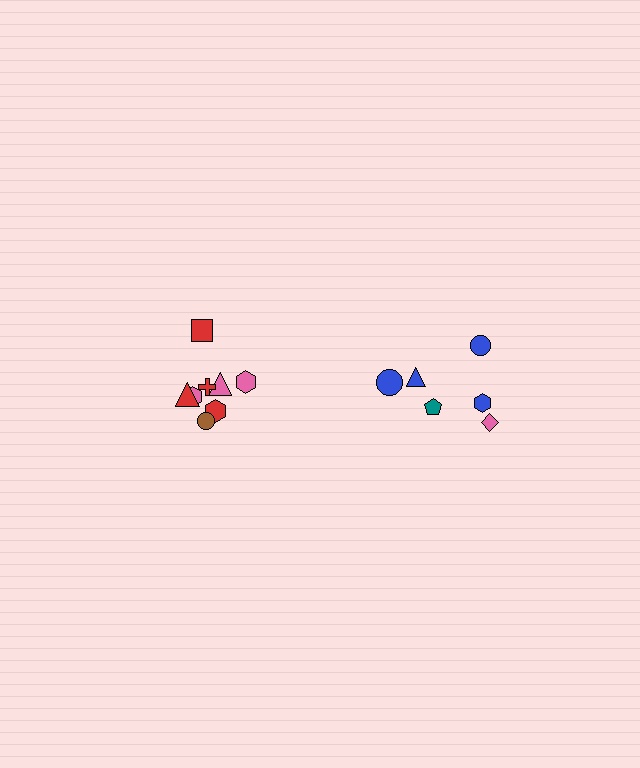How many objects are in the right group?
There are 6 objects.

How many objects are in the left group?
There are 8 objects.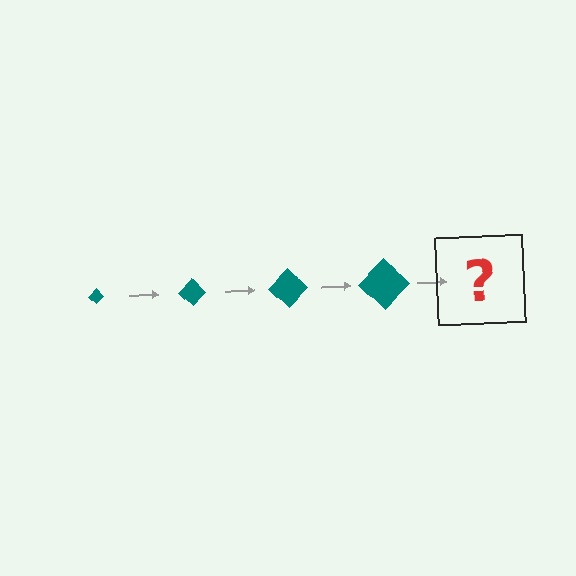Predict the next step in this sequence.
The next step is a teal diamond, larger than the previous one.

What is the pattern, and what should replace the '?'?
The pattern is that the diamond gets progressively larger each step. The '?' should be a teal diamond, larger than the previous one.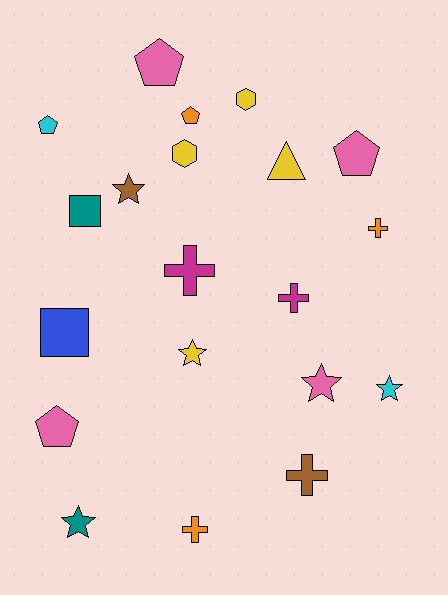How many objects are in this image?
There are 20 objects.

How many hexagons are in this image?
There are 2 hexagons.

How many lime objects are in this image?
There are no lime objects.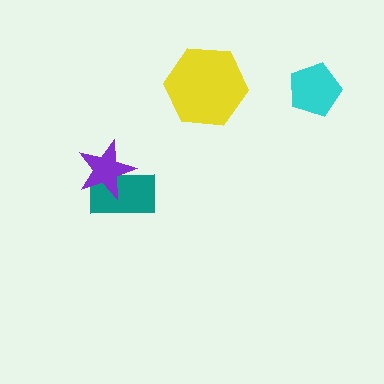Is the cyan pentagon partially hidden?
No, no other shape covers it.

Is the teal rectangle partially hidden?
Yes, it is partially covered by another shape.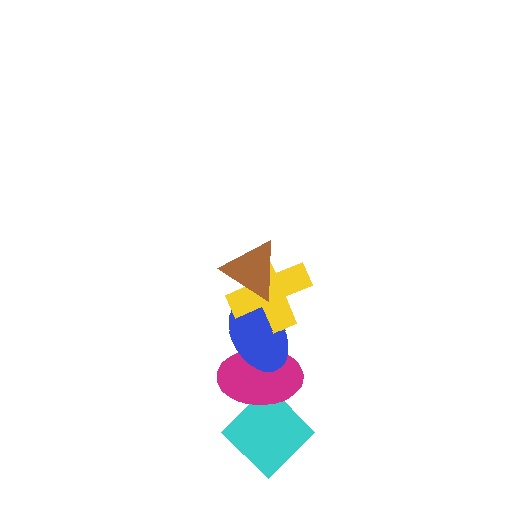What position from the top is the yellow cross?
The yellow cross is 2nd from the top.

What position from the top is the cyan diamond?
The cyan diamond is 5th from the top.